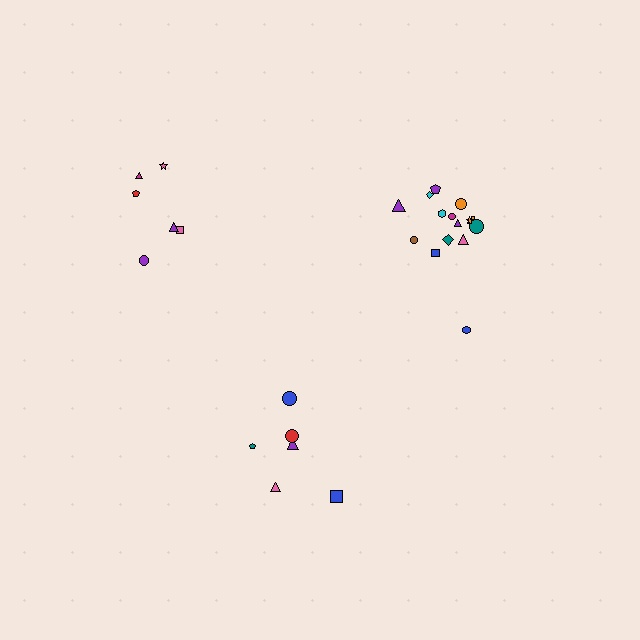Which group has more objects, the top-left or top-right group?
The top-right group.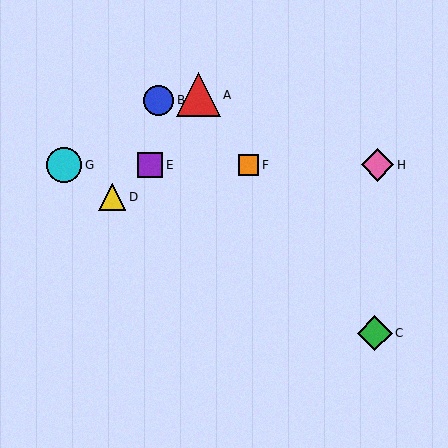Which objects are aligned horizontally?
Objects E, F, G, H are aligned horizontally.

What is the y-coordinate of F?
Object F is at y≈165.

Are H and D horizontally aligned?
No, H is at y≈165 and D is at y≈197.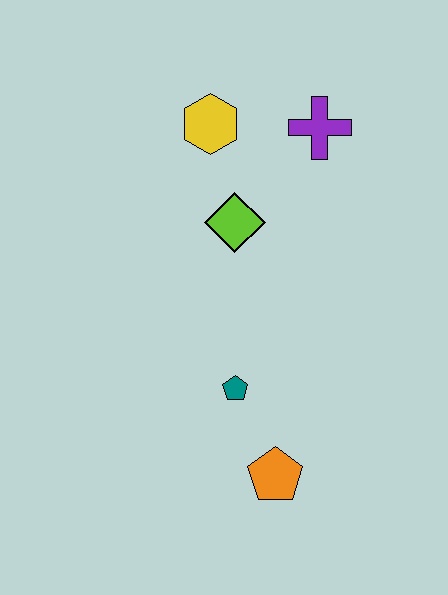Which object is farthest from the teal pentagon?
The purple cross is farthest from the teal pentagon.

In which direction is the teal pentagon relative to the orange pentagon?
The teal pentagon is above the orange pentagon.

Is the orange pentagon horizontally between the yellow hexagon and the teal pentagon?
No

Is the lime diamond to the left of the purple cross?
Yes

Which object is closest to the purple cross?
The yellow hexagon is closest to the purple cross.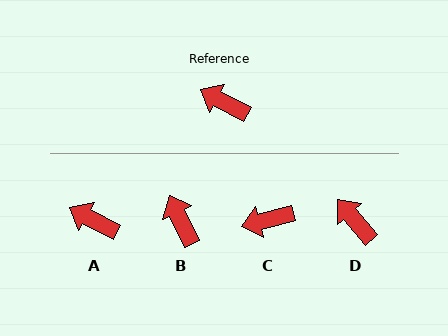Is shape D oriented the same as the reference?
No, it is off by about 21 degrees.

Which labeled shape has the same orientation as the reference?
A.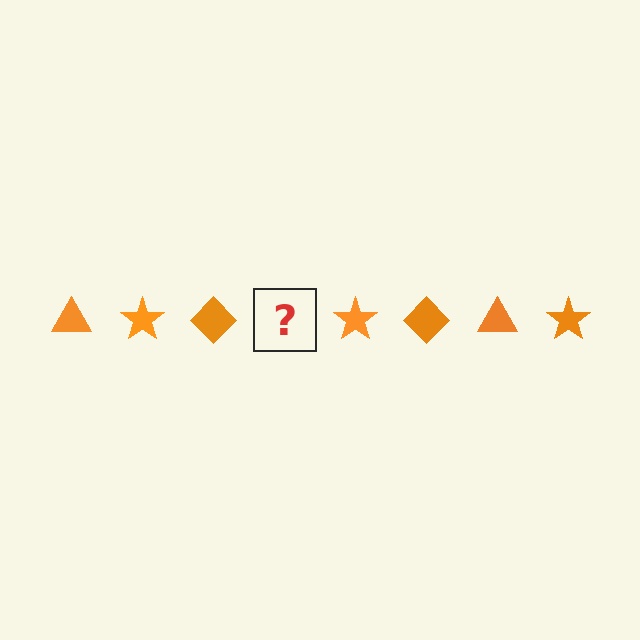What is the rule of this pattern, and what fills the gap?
The rule is that the pattern cycles through triangle, star, diamond shapes in orange. The gap should be filled with an orange triangle.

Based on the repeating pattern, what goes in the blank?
The blank should be an orange triangle.